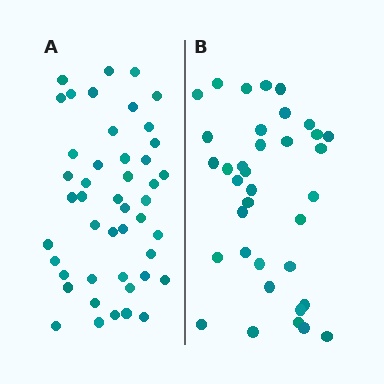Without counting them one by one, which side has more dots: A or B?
Region A (the left region) has more dots.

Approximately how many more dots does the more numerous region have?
Region A has roughly 10 or so more dots than region B.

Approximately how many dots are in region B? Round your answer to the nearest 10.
About 40 dots. (The exact count is 36, which rounds to 40.)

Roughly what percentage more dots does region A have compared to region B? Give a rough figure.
About 30% more.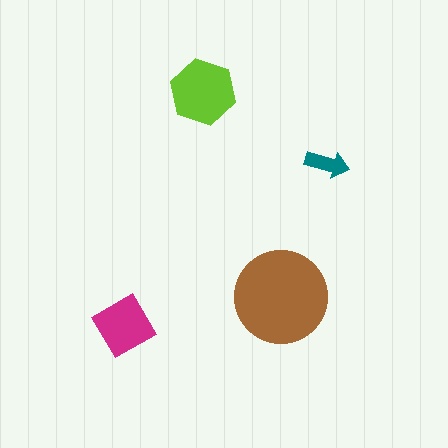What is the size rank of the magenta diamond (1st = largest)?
3rd.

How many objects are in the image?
There are 4 objects in the image.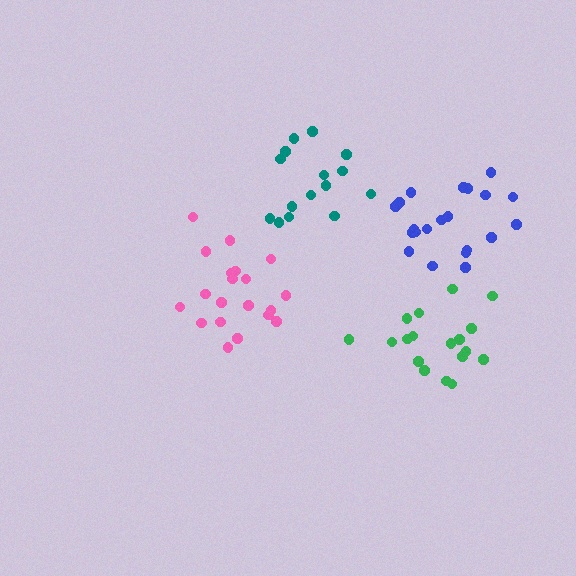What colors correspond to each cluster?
The clusters are colored: teal, blue, pink, green.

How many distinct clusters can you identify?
There are 4 distinct clusters.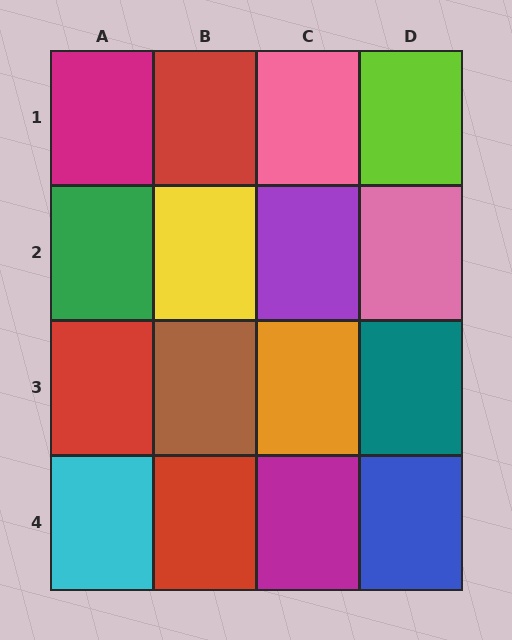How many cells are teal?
1 cell is teal.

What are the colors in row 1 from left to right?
Magenta, red, pink, lime.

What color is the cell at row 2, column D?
Pink.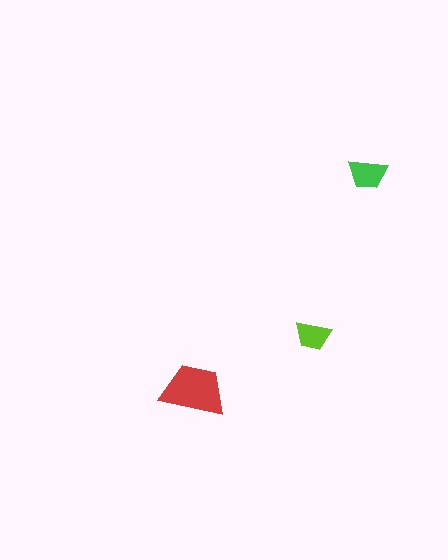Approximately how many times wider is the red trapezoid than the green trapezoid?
About 1.5 times wider.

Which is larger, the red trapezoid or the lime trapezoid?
The red one.